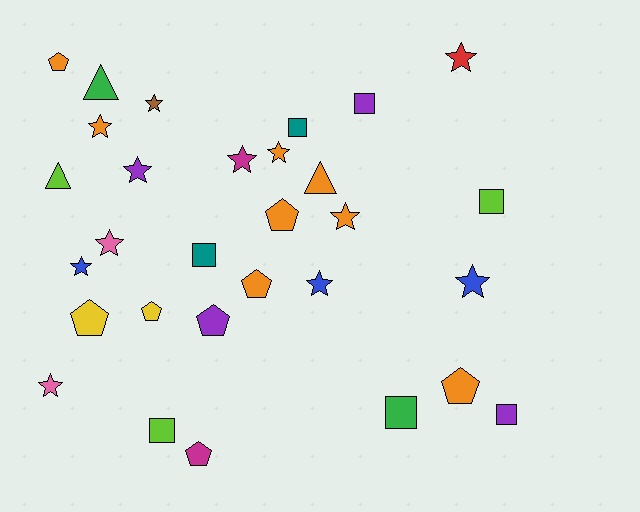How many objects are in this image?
There are 30 objects.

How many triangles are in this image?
There are 3 triangles.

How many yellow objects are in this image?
There are 2 yellow objects.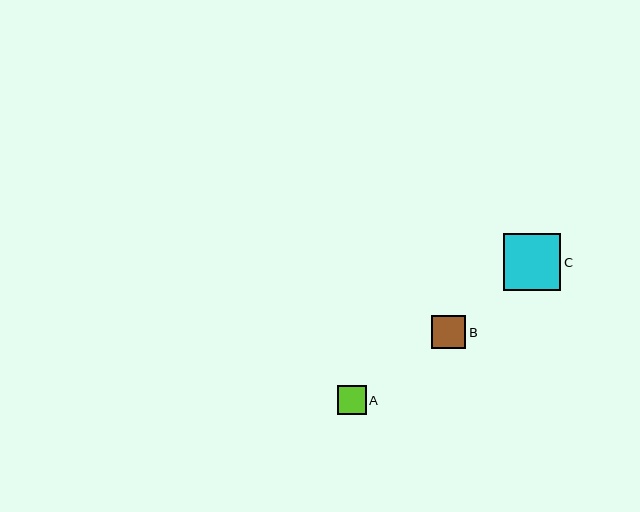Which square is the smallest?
Square A is the smallest with a size of approximately 29 pixels.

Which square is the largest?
Square C is the largest with a size of approximately 57 pixels.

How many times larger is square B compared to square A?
Square B is approximately 1.2 times the size of square A.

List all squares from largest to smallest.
From largest to smallest: C, B, A.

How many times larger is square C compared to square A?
Square C is approximately 2.0 times the size of square A.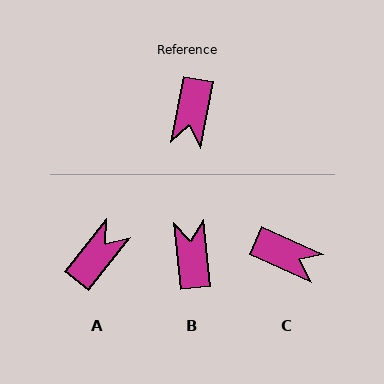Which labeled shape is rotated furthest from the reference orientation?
B, about 163 degrees away.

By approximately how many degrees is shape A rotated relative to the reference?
Approximately 152 degrees counter-clockwise.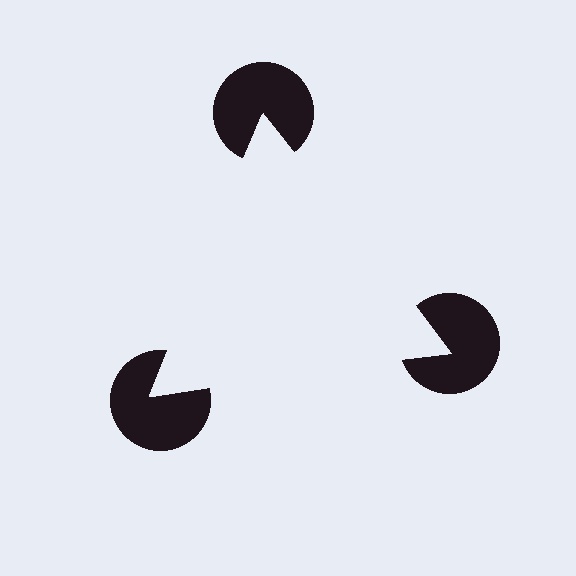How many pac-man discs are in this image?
There are 3 — one at each vertex of the illusory triangle.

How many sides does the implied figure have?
3 sides.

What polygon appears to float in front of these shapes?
An illusory triangle — its edges are inferred from the aligned wedge cuts in the pac-man discs, not physically drawn.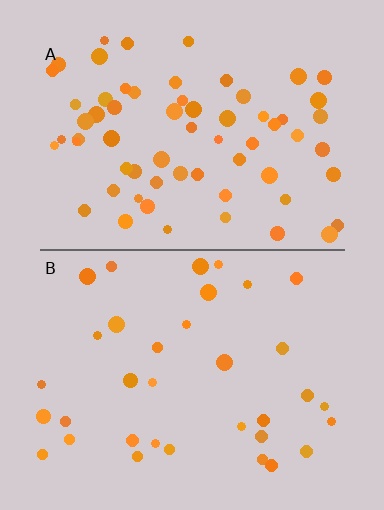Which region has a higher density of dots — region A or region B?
A (the top).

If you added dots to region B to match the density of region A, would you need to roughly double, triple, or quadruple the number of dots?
Approximately double.